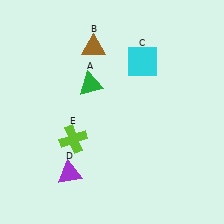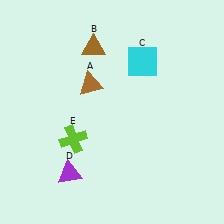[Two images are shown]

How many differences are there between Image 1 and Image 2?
There is 1 difference between the two images.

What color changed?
The triangle (A) changed from green in Image 1 to brown in Image 2.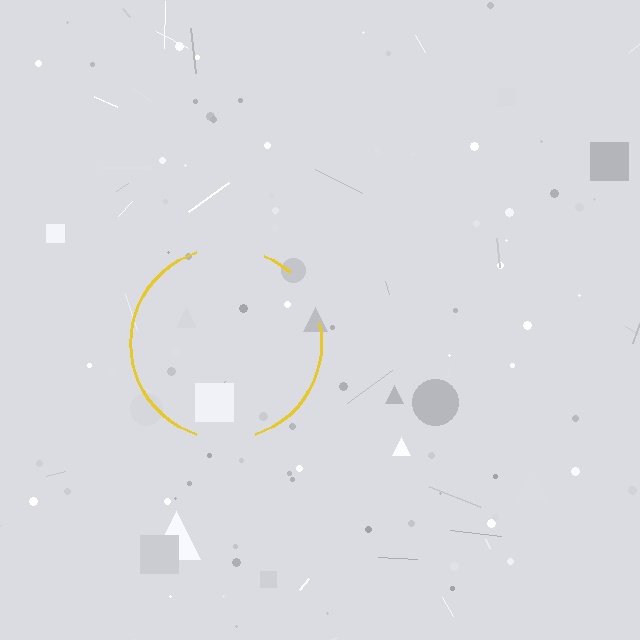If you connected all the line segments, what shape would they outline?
They would outline a circle.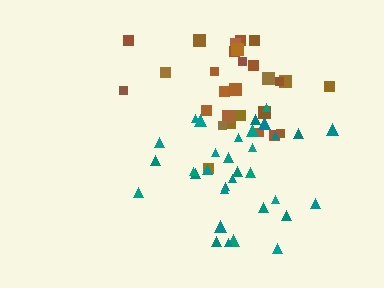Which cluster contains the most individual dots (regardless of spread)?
Teal (33).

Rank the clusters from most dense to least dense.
teal, brown.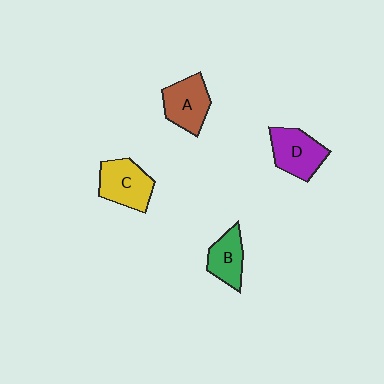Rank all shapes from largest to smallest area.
From largest to smallest: C (yellow), D (purple), A (brown), B (green).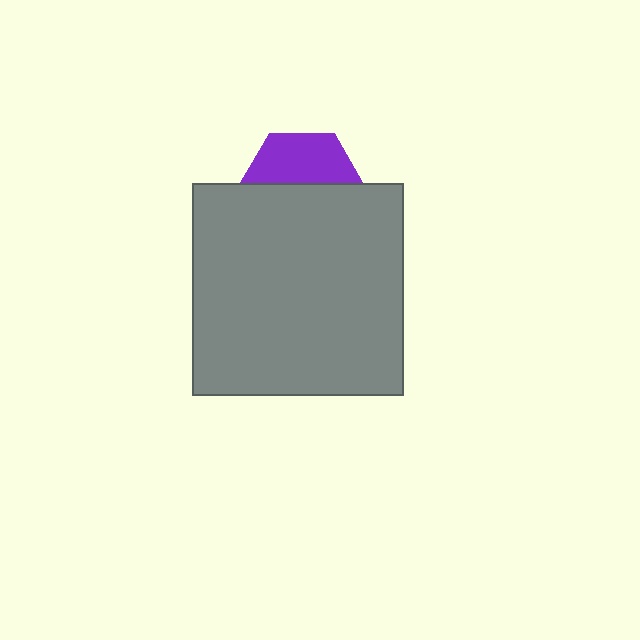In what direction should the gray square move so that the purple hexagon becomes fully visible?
The gray square should move down. That is the shortest direction to clear the overlap and leave the purple hexagon fully visible.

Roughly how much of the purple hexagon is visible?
A small part of it is visible (roughly 43%).